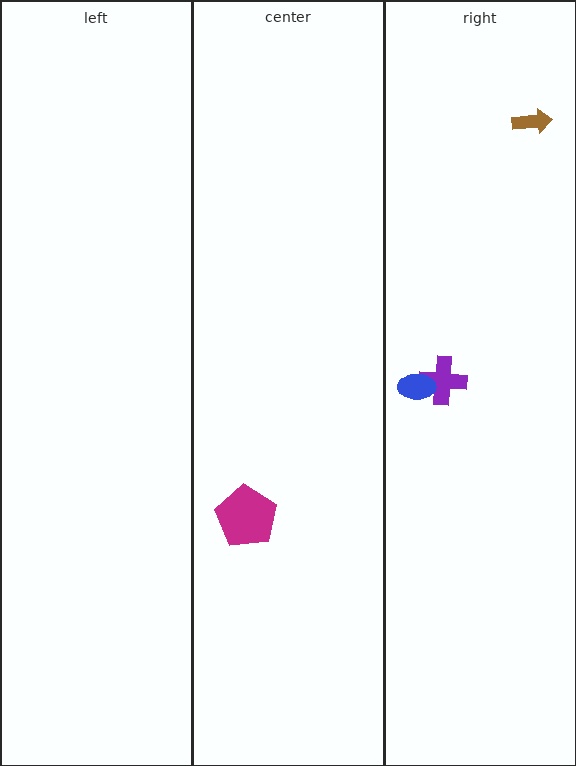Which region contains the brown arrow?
The right region.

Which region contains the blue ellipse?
The right region.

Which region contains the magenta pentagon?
The center region.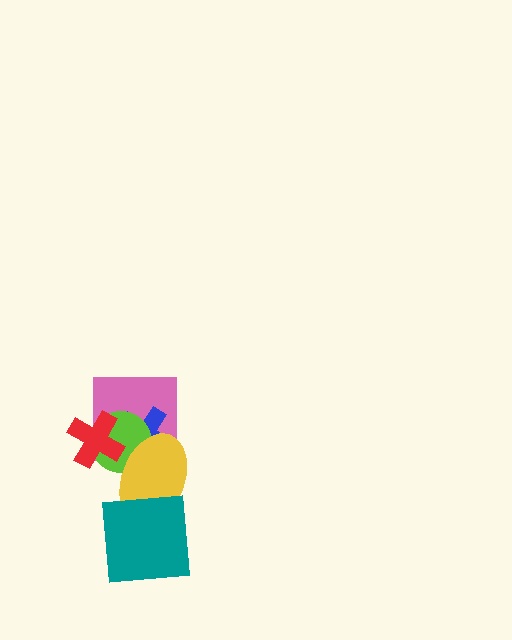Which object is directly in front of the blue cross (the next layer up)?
The lime circle is directly in front of the blue cross.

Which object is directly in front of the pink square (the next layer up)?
The blue cross is directly in front of the pink square.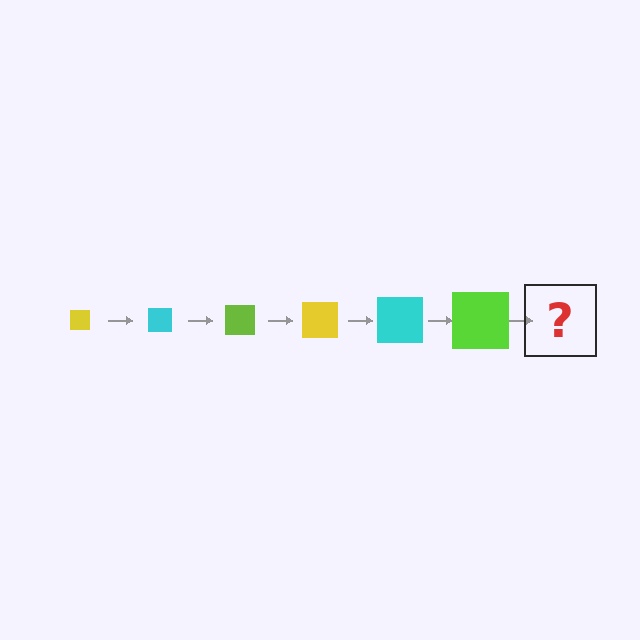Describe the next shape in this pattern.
It should be a yellow square, larger than the previous one.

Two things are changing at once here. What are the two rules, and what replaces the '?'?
The two rules are that the square grows larger each step and the color cycles through yellow, cyan, and lime. The '?' should be a yellow square, larger than the previous one.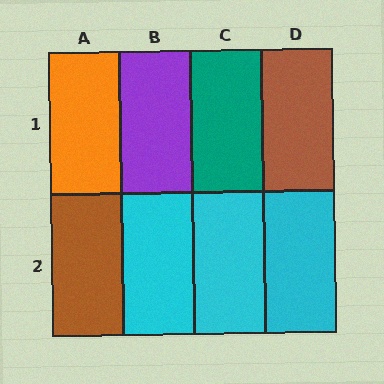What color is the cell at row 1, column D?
Brown.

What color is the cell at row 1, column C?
Teal.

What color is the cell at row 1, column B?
Purple.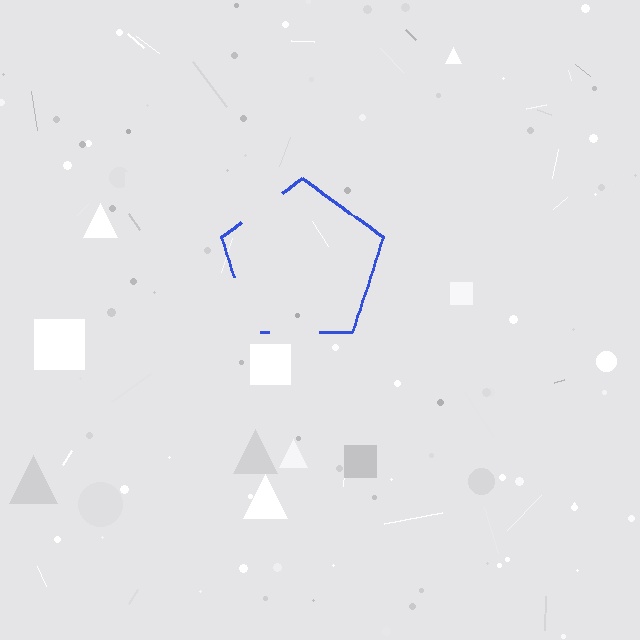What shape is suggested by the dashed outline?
The dashed outline suggests a pentagon.